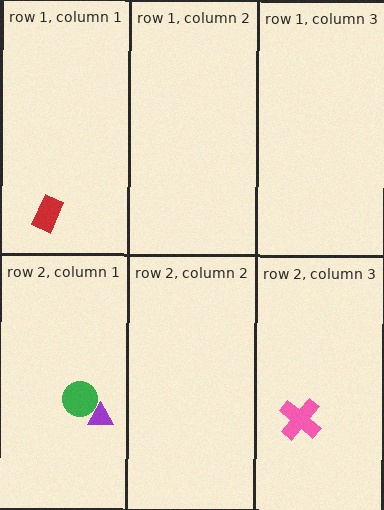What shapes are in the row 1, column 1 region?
The red rectangle.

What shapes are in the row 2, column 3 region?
The pink cross.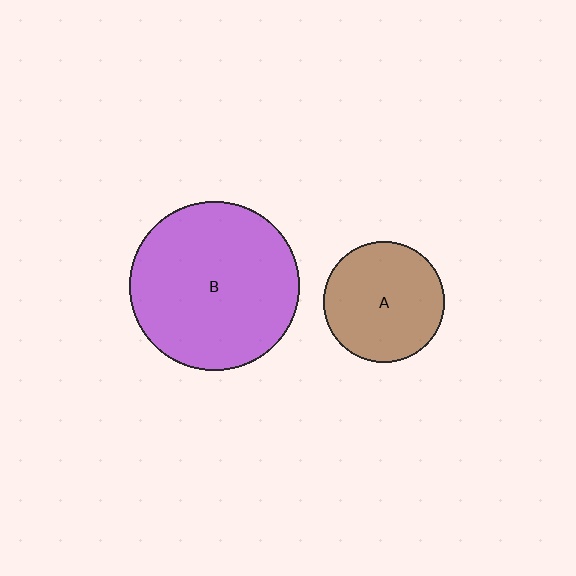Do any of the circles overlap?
No, none of the circles overlap.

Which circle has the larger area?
Circle B (purple).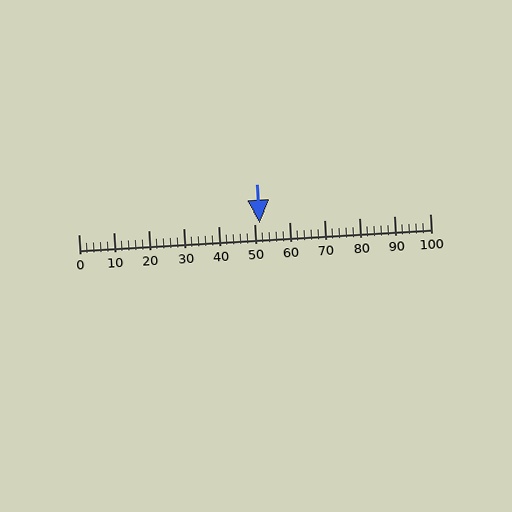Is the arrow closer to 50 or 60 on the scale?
The arrow is closer to 50.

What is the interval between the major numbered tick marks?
The major tick marks are spaced 10 units apart.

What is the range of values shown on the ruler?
The ruler shows values from 0 to 100.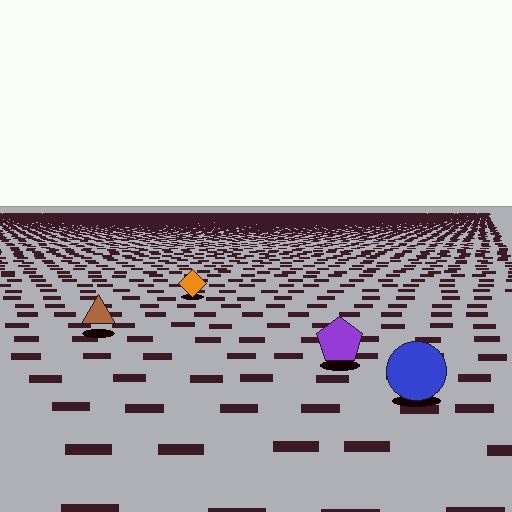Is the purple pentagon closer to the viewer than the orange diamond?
Yes. The purple pentagon is closer — you can tell from the texture gradient: the ground texture is coarser near it.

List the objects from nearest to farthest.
From nearest to farthest: the blue circle, the purple pentagon, the brown triangle, the orange diamond.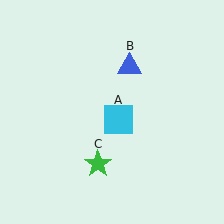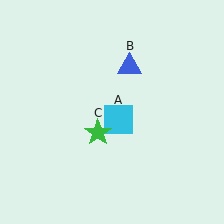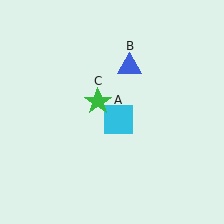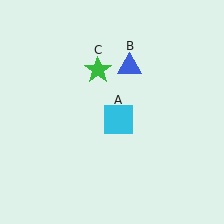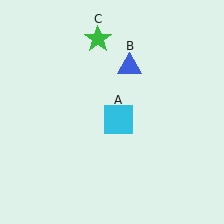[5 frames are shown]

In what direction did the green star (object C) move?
The green star (object C) moved up.